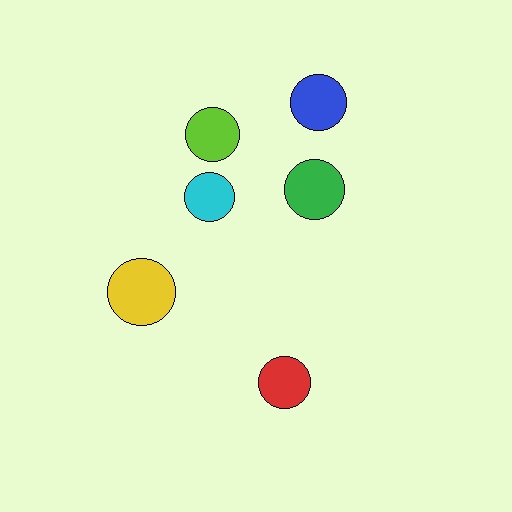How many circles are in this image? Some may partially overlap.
There are 6 circles.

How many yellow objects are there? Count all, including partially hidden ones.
There is 1 yellow object.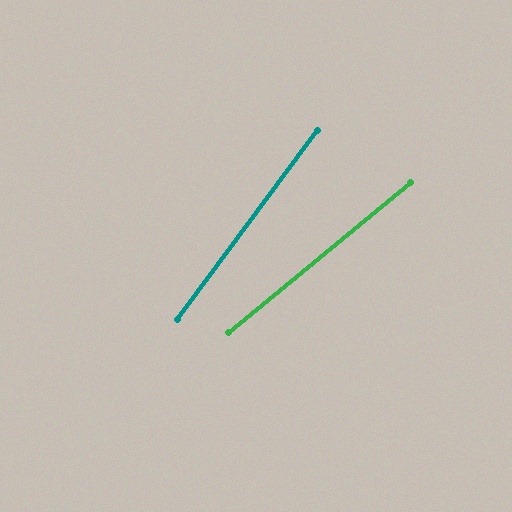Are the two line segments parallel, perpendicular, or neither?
Neither parallel nor perpendicular — they differ by about 14°.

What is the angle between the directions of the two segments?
Approximately 14 degrees.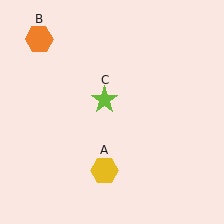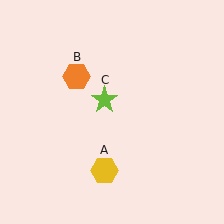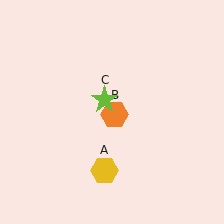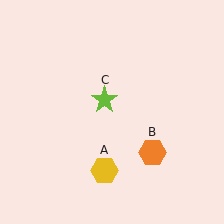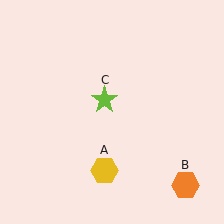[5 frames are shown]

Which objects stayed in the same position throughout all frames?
Yellow hexagon (object A) and lime star (object C) remained stationary.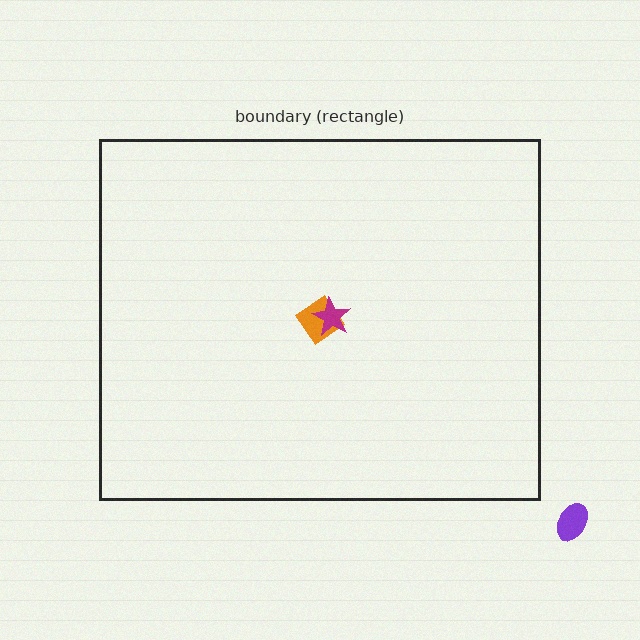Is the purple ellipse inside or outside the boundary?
Outside.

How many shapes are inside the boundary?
2 inside, 1 outside.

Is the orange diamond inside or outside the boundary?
Inside.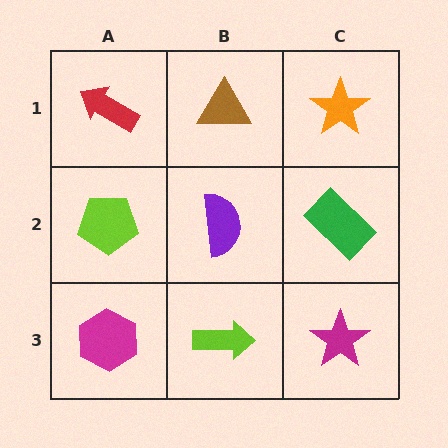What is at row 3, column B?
A lime arrow.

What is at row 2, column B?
A purple semicircle.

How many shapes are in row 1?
3 shapes.